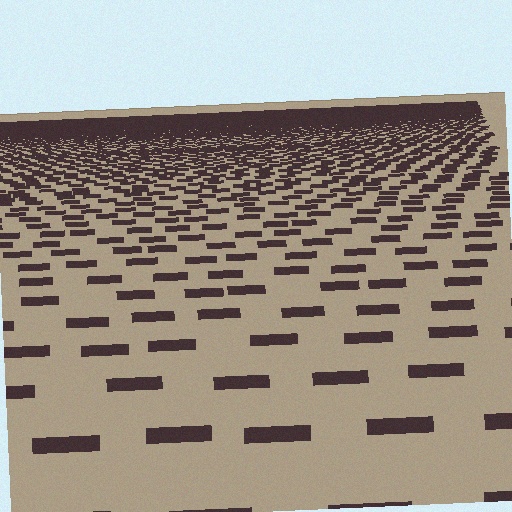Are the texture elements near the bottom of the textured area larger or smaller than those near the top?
Larger. Near the bottom, elements are closer to the viewer and appear at a bigger on-screen size.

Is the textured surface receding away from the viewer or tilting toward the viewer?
The surface is receding away from the viewer. Texture elements get smaller and denser toward the top.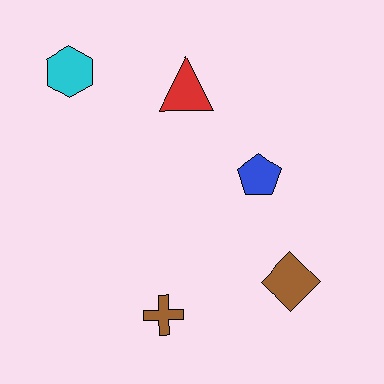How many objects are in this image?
There are 5 objects.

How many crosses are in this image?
There is 1 cross.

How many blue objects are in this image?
There is 1 blue object.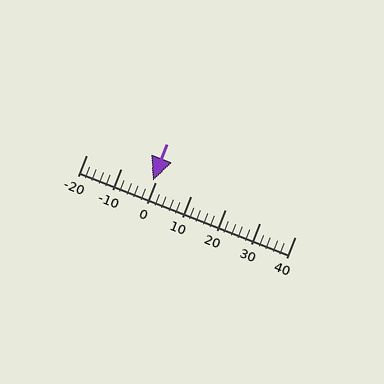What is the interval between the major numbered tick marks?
The major tick marks are spaced 10 units apart.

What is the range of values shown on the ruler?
The ruler shows values from -20 to 40.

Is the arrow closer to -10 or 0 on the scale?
The arrow is closer to 0.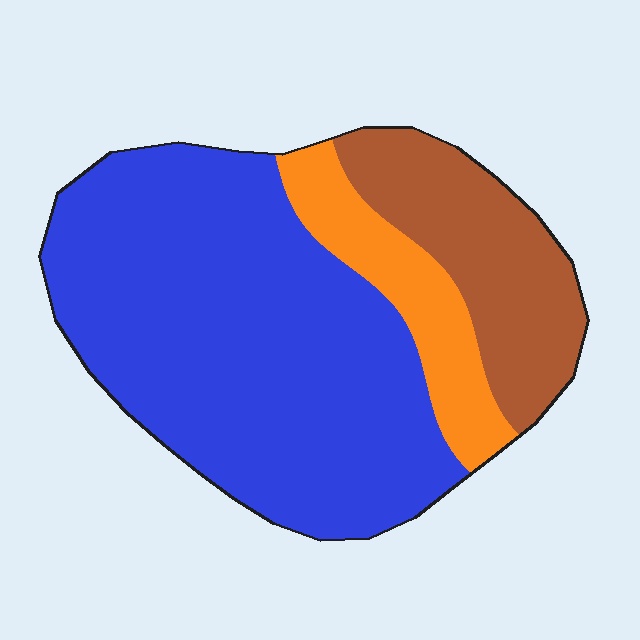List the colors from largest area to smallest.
From largest to smallest: blue, brown, orange.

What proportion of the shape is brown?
Brown covers 21% of the shape.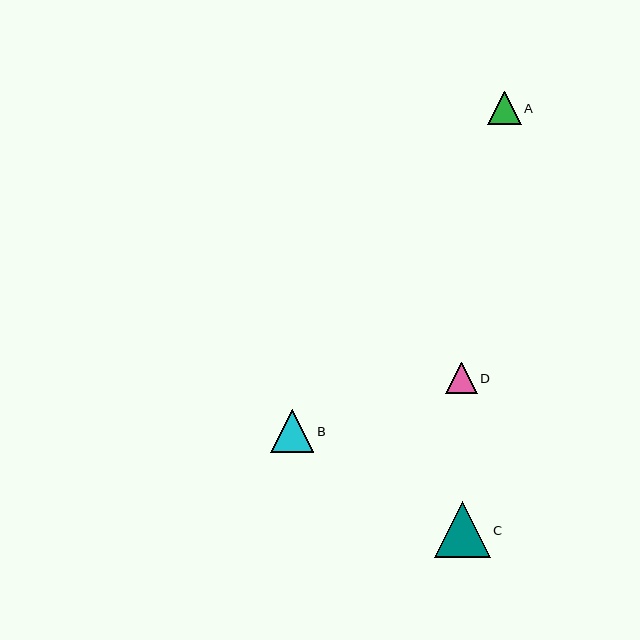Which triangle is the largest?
Triangle C is the largest with a size of approximately 56 pixels.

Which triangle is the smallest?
Triangle D is the smallest with a size of approximately 31 pixels.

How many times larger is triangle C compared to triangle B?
Triangle C is approximately 1.3 times the size of triangle B.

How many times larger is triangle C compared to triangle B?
Triangle C is approximately 1.3 times the size of triangle B.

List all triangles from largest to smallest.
From largest to smallest: C, B, A, D.